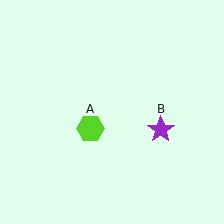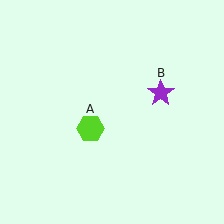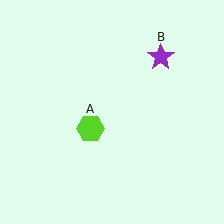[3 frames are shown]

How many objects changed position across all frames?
1 object changed position: purple star (object B).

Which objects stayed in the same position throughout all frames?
Lime hexagon (object A) remained stationary.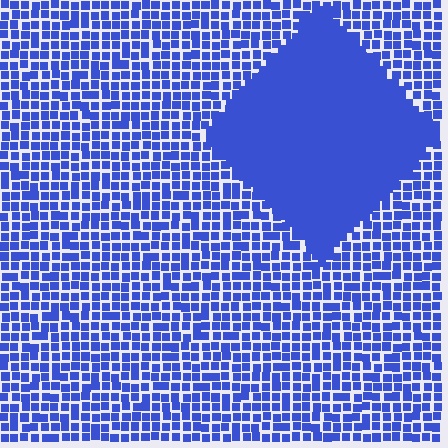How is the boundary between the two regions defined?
The boundary is defined by a change in element density (approximately 2.3x ratio). All elements are the same color, size, and shape.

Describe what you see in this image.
The image contains small blue elements arranged at two different densities. A diamond-shaped region is visible where the elements are more densely packed than the surrounding area.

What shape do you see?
I see a diamond.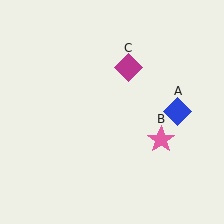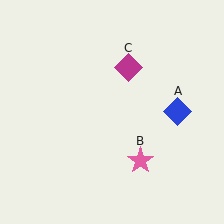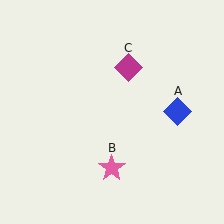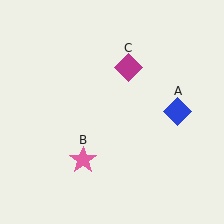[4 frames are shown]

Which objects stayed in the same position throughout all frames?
Blue diamond (object A) and magenta diamond (object C) remained stationary.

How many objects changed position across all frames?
1 object changed position: pink star (object B).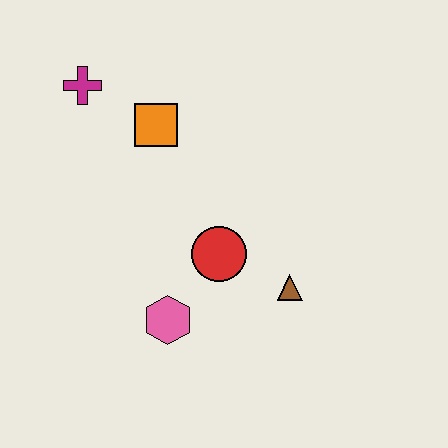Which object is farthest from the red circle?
The magenta cross is farthest from the red circle.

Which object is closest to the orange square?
The magenta cross is closest to the orange square.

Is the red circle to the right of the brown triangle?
No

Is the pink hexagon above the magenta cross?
No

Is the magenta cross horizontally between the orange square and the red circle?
No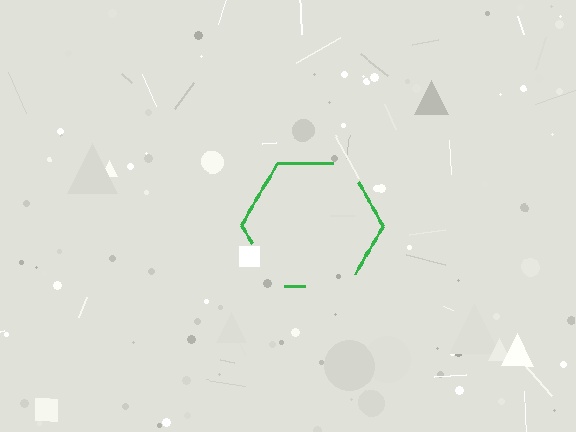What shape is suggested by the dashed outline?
The dashed outline suggests a hexagon.